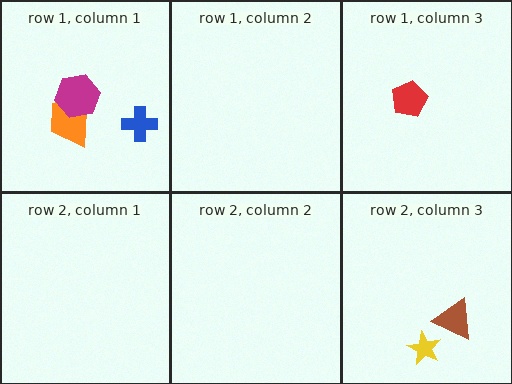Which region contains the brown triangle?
The row 2, column 3 region.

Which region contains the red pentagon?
The row 1, column 3 region.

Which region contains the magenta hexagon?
The row 1, column 1 region.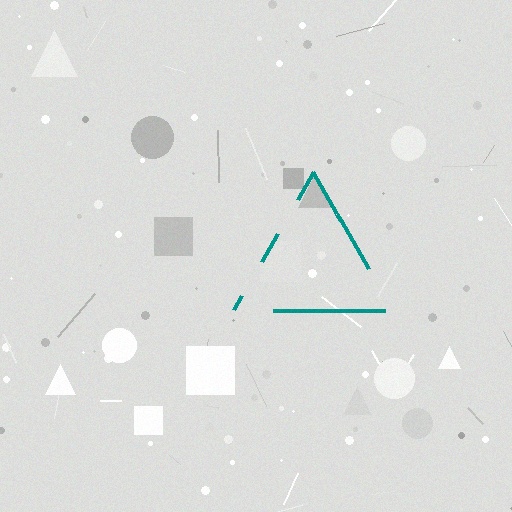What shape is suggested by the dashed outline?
The dashed outline suggests a triangle.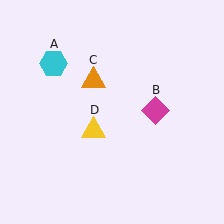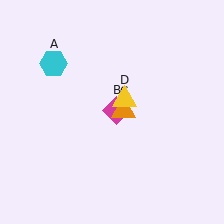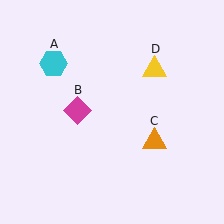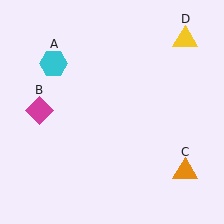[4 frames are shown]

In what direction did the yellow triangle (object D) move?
The yellow triangle (object D) moved up and to the right.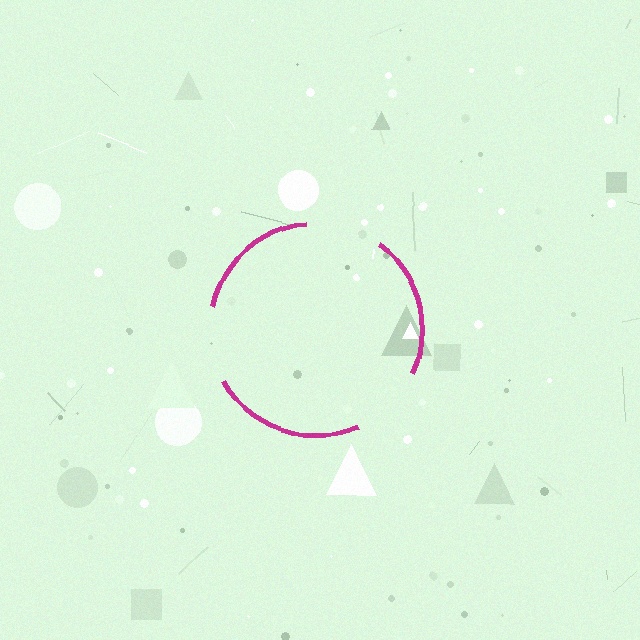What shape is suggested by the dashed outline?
The dashed outline suggests a circle.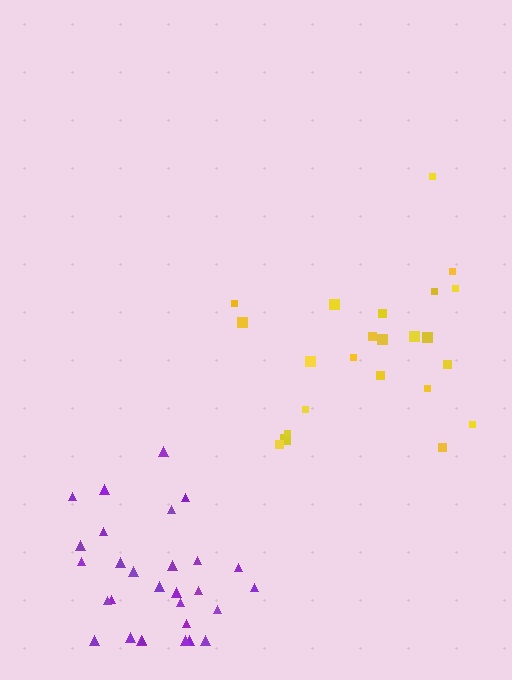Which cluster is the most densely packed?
Purple.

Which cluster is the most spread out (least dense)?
Yellow.